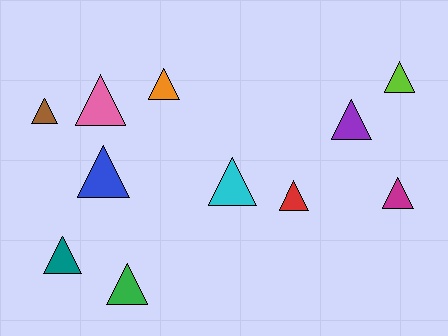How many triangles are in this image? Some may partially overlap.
There are 11 triangles.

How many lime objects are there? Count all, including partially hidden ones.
There is 1 lime object.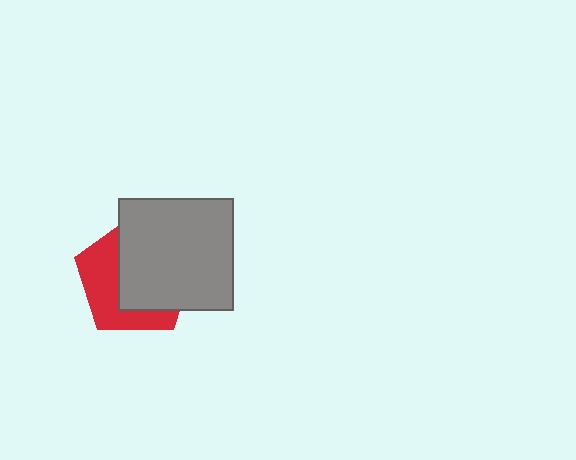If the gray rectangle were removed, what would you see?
You would see the complete red pentagon.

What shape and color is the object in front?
The object in front is a gray rectangle.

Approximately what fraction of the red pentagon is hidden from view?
Roughly 59% of the red pentagon is hidden behind the gray rectangle.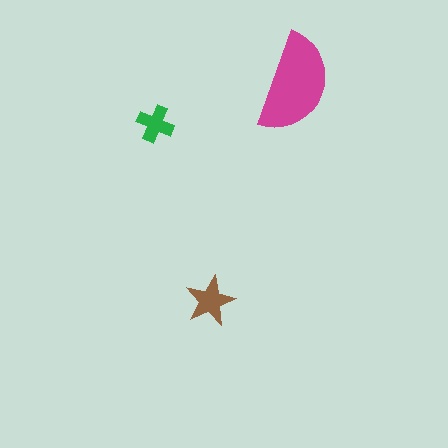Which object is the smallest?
The green cross.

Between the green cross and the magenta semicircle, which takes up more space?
The magenta semicircle.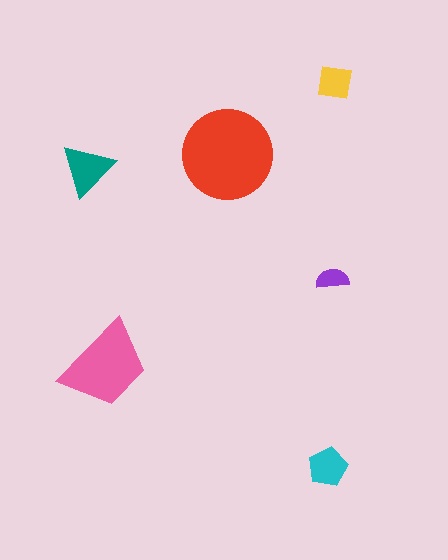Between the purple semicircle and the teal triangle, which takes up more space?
The teal triangle.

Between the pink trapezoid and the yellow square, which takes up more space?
The pink trapezoid.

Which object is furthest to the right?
The yellow square is rightmost.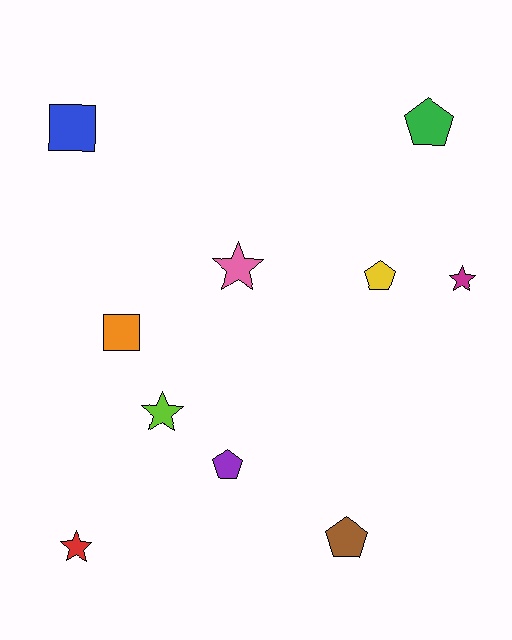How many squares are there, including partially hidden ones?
There are 2 squares.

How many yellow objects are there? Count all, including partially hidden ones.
There is 1 yellow object.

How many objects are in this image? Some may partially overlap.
There are 10 objects.